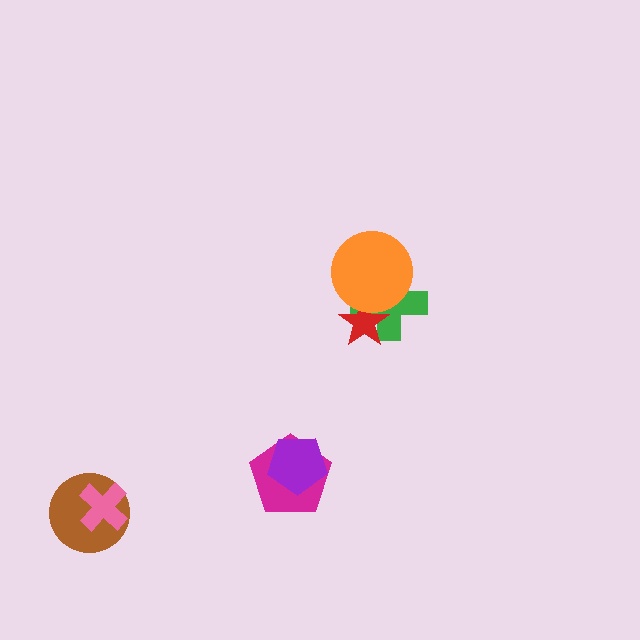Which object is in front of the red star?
The orange circle is in front of the red star.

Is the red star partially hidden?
Yes, it is partially covered by another shape.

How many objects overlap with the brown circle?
1 object overlaps with the brown circle.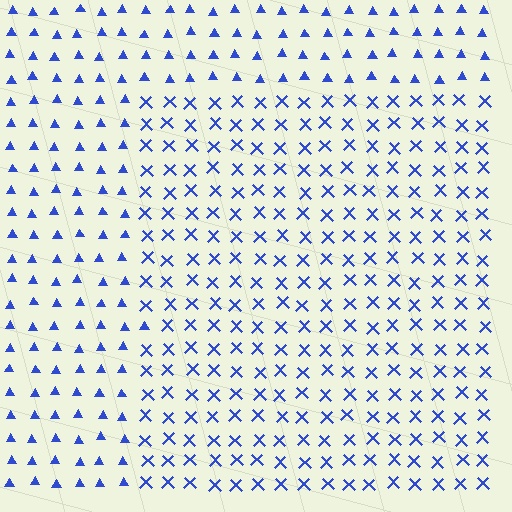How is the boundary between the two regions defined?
The boundary is defined by a change in element shape: X marks inside vs. triangles outside. All elements share the same color and spacing.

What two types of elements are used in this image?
The image uses X marks inside the rectangle region and triangles outside it.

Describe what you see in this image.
The image is filled with small blue elements arranged in a uniform grid. A rectangle-shaped region contains X marks, while the surrounding area contains triangles. The boundary is defined purely by the change in element shape.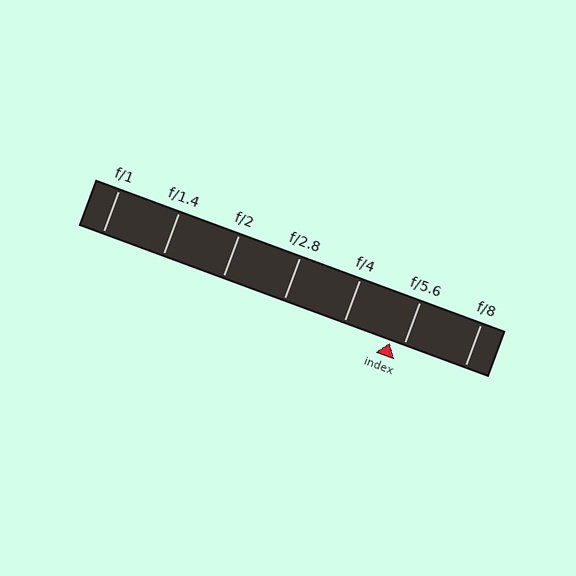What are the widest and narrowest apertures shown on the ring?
The widest aperture shown is f/1 and the narrowest is f/8.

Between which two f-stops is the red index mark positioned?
The index mark is between f/4 and f/5.6.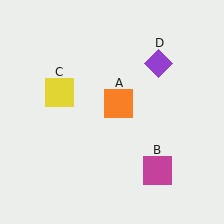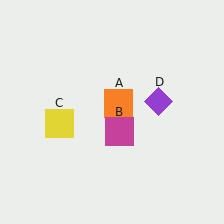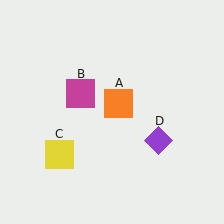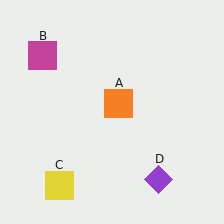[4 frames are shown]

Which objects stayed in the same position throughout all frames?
Orange square (object A) remained stationary.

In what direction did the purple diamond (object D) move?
The purple diamond (object D) moved down.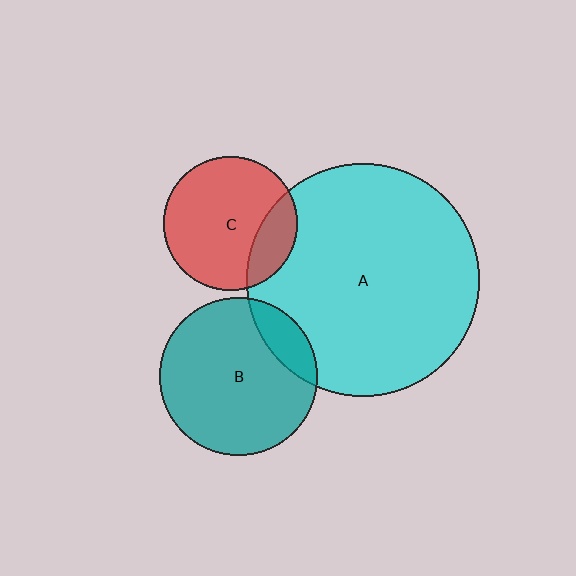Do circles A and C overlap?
Yes.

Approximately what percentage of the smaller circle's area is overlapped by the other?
Approximately 20%.